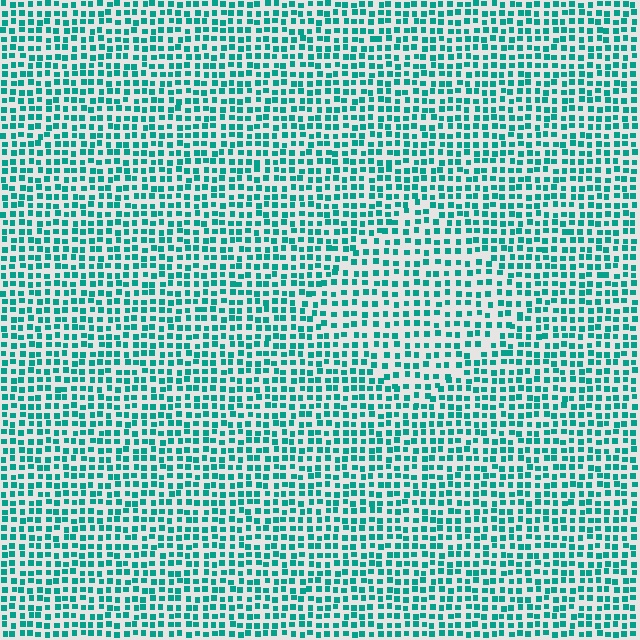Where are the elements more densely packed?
The elements are more densely packed outside the diamond boundary.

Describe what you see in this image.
The image contains small teal elements arranged at two different densities. A diamond-shaped region is visible where the elements are less densely packed than the surrounding area.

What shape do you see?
I see a diamond.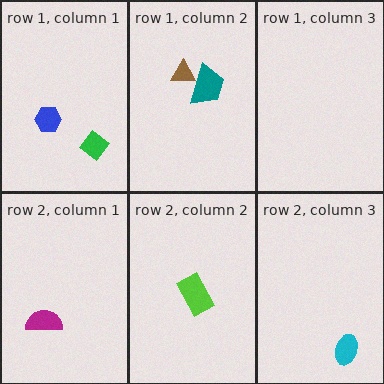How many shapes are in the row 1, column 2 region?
2.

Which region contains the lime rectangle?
The row 2, column 2 region.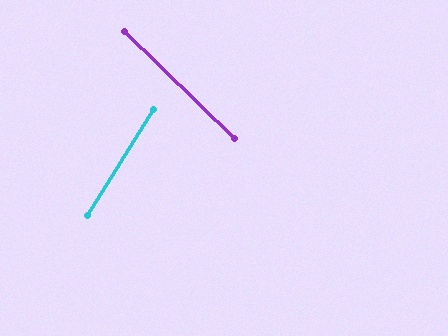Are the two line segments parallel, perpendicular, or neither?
Neither parallel nor perpendicular — they differ by about 77°.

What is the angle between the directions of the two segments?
Approximately 77 degrees.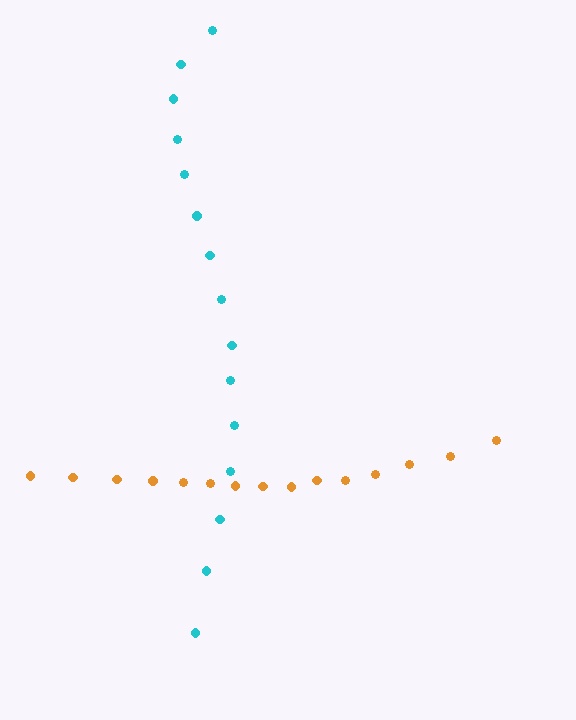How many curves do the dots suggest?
There are 2 distinct paths.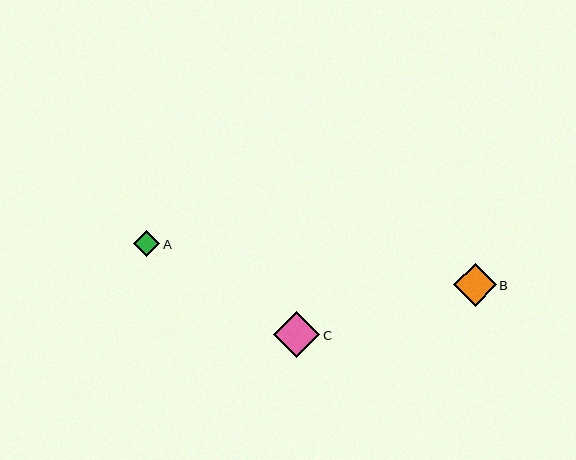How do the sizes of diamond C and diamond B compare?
Diamond C and diamond B are approximately the same size.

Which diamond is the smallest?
Diamond A is the smallest with a size of approximately 26 pixels.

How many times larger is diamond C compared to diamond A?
Diamond C is approximately 1.8 times the size of diamond A.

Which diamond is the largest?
Diamond C is the largest with a size of approximately 46 pixels.